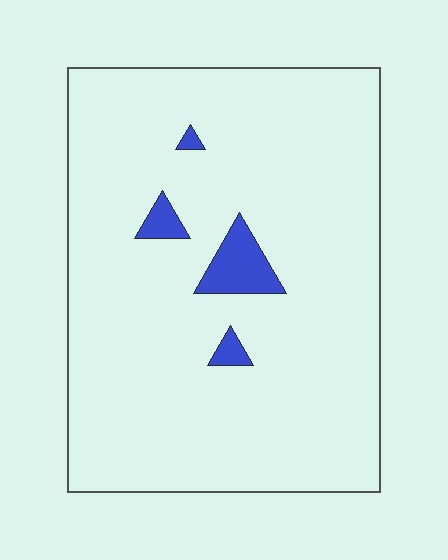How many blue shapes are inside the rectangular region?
4.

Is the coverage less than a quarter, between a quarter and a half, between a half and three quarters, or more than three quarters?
Less than a quarter.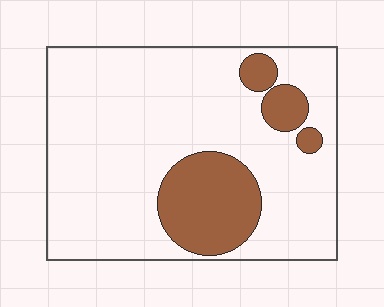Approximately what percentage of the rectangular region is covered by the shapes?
Approximately 20%.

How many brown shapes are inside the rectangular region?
4.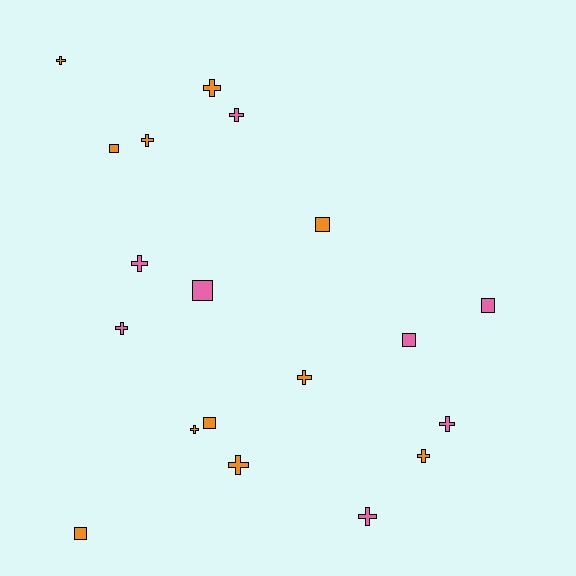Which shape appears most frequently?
Cross, with 12 objects.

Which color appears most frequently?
Orange, with 11 objects.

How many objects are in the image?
There are 19 objects.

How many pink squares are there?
There are 3 pink squares.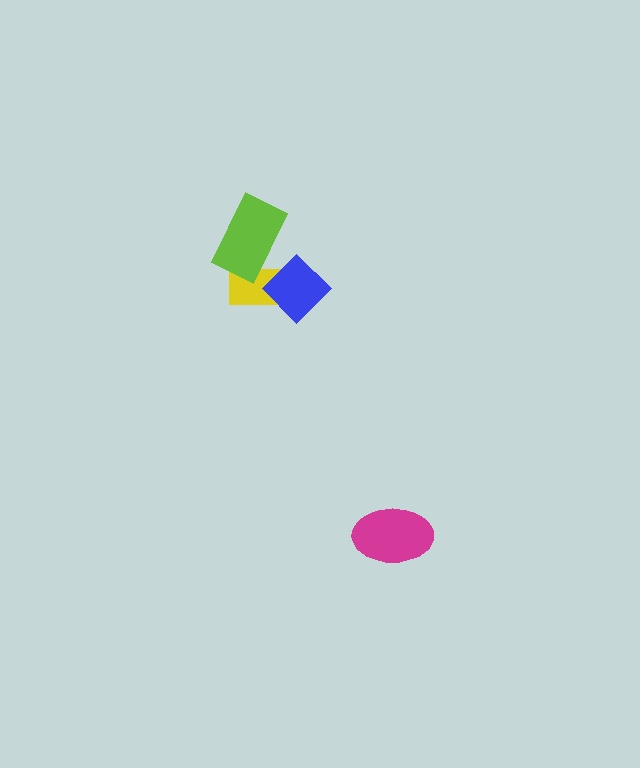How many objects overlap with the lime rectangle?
1 object overlaps with the lime rectangle.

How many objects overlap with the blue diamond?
1 object overlaps with the blue diamond.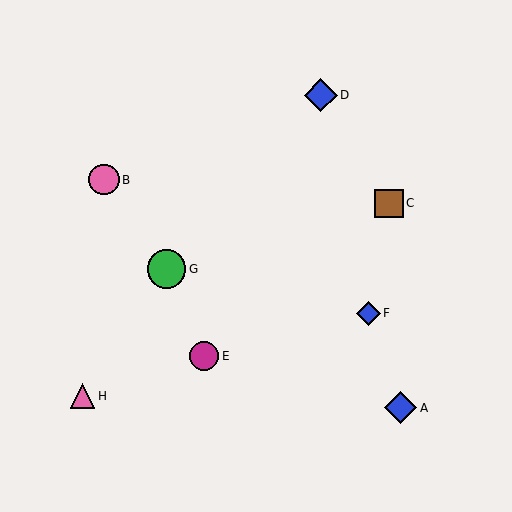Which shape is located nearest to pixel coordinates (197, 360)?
The magenta circle (labeled E) at (204, 356) is nearest to that location.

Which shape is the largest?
The green circle (labeled G) is the largest.